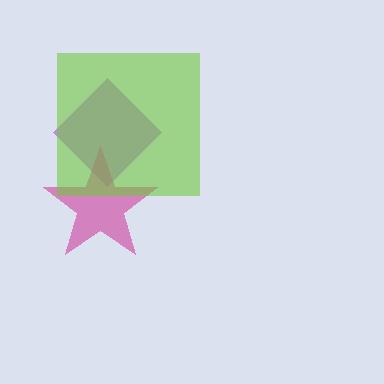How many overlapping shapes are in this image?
There are 3 overlapping shapes in the image.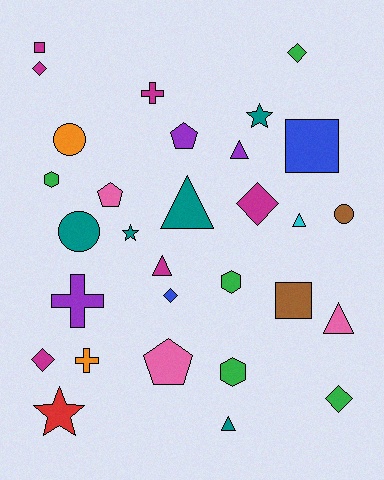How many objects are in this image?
There are 30 objects.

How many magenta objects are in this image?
There are 6 magenta objects.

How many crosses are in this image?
There are 3 crosses.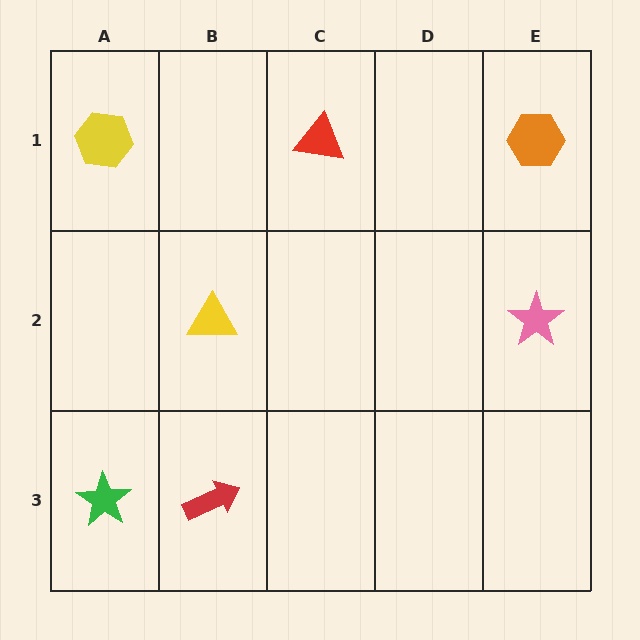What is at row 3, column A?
A green star.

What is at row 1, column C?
A red triangle.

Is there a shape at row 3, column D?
No, that cell is empty.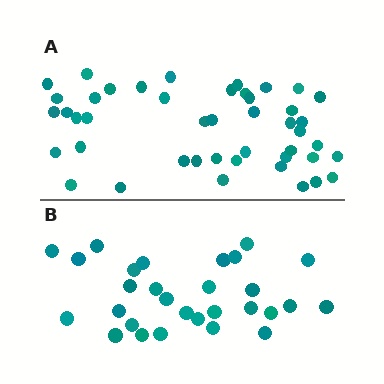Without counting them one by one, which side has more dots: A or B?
Region A (the top region) has more dots.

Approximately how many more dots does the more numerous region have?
Region A has approximately 15 more dots than region B.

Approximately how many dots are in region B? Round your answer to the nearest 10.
About 30 dots. (The exact count is 29, which rounds to 30.)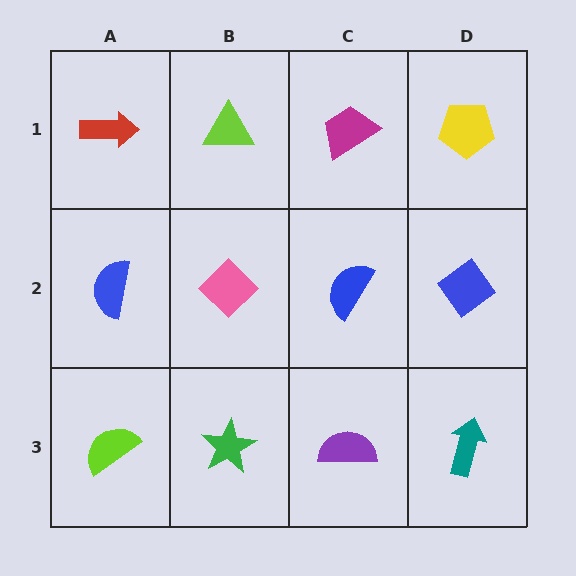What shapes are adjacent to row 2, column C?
A magenta trapezoid (row 1, column C), a purple semicircle (row 3, column C), a pink diamond (row 2, column B), a blue diamond (row 2, column D).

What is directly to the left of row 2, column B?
A blue semicircle.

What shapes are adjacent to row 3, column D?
A blue diamond (row 2, column D), a purple semicircle (row 3, column C).